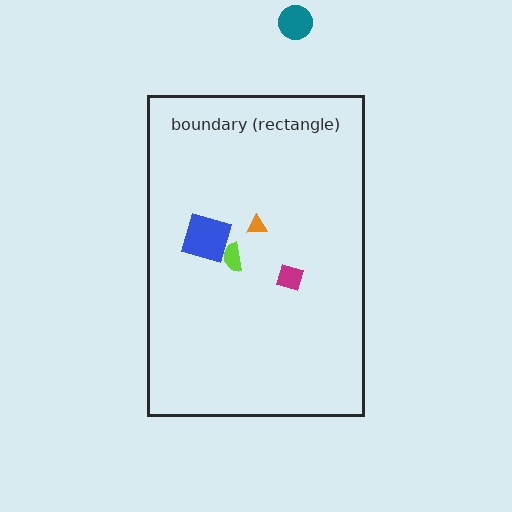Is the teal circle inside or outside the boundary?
Outside.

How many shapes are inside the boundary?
4 inside, 1 outside.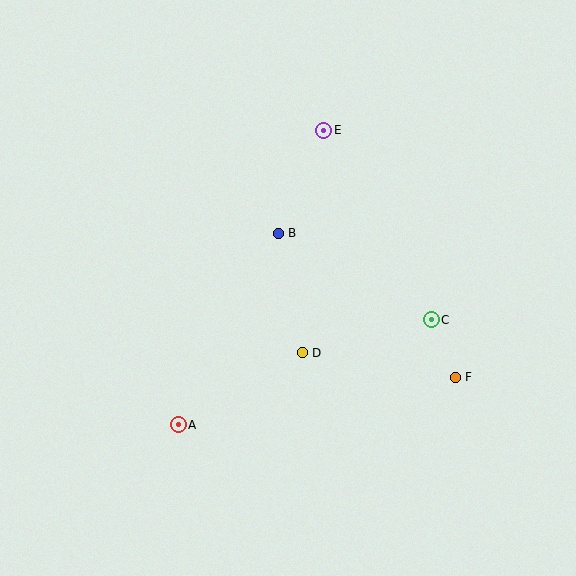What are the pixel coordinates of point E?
Point E is at (324, 130).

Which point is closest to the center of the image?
Point B at (278, 233) is closest to the center.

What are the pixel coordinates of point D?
Point D is at (302, 353).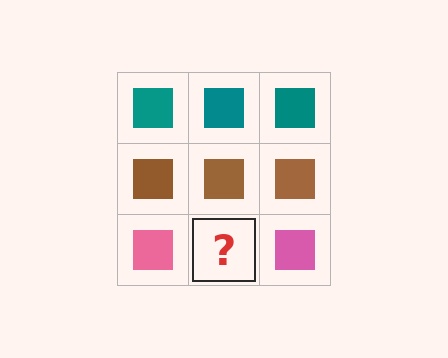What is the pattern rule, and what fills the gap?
The rule is that each row has a consistent color. The gap should be filled with a pink square.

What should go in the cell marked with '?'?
The missing cell should contain a pink square.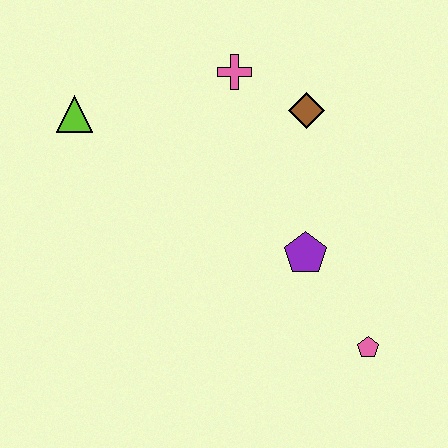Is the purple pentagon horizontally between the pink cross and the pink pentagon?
Yes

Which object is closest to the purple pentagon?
The pink pentagon is closest to the purple pentagon.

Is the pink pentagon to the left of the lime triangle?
No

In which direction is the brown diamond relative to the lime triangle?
The brown diamond is to the right of the lime triangle.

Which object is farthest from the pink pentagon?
The lime triangle is farthest from the pink pentagon.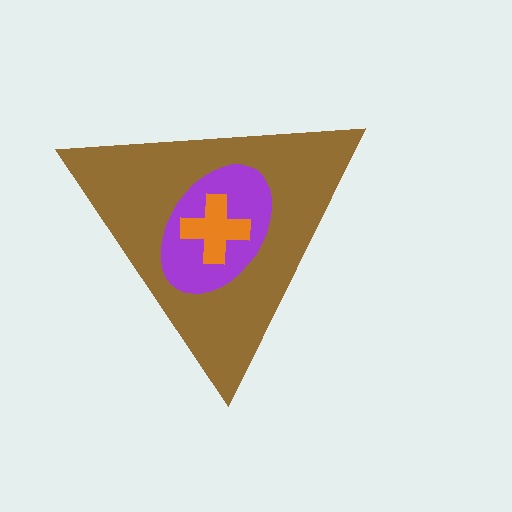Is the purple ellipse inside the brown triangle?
Yes.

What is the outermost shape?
The brown triangle.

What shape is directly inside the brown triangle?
The purple ellipse.